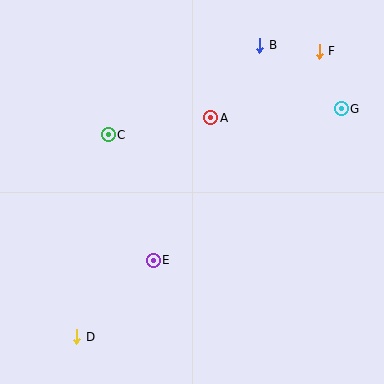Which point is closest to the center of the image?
Point A at (211, 118) is closest to the center.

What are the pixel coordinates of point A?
Point A is at (211, 118).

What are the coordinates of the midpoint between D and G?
The midpoint between D and G is at (209, 223).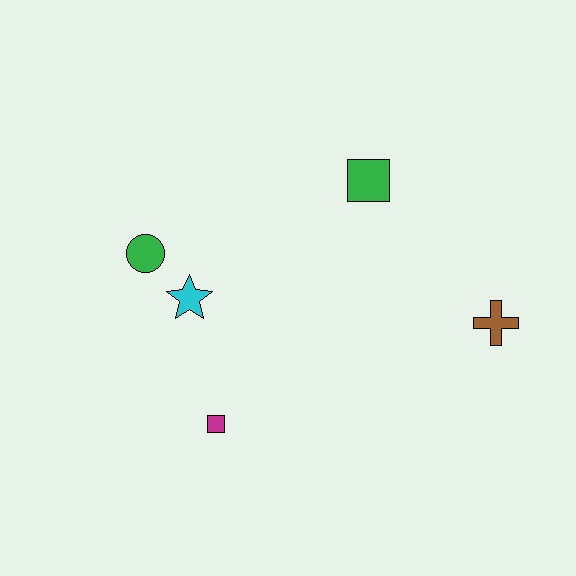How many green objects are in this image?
There are 2 green objects.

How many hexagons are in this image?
There are no hexagons.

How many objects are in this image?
There are 5 objects.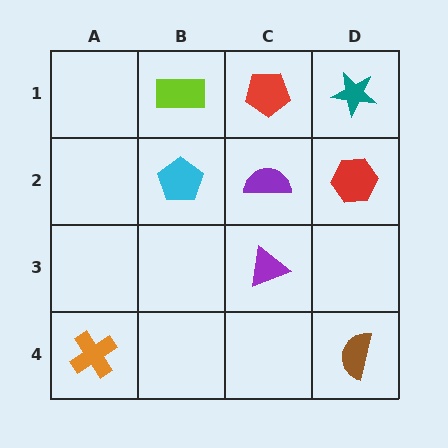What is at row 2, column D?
A red hexagon.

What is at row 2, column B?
A cyan pentagon.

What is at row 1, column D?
A teal star.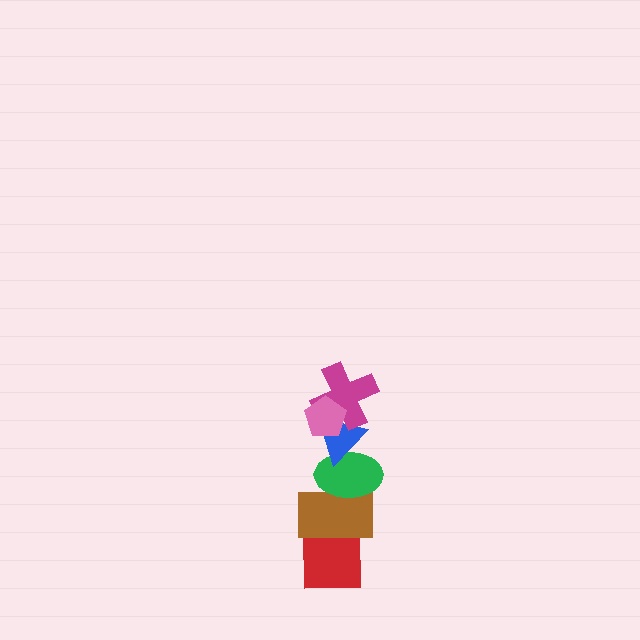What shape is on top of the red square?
The brown rectangle is on top of the red square.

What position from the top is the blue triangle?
The blue triangle is 3rd from the top.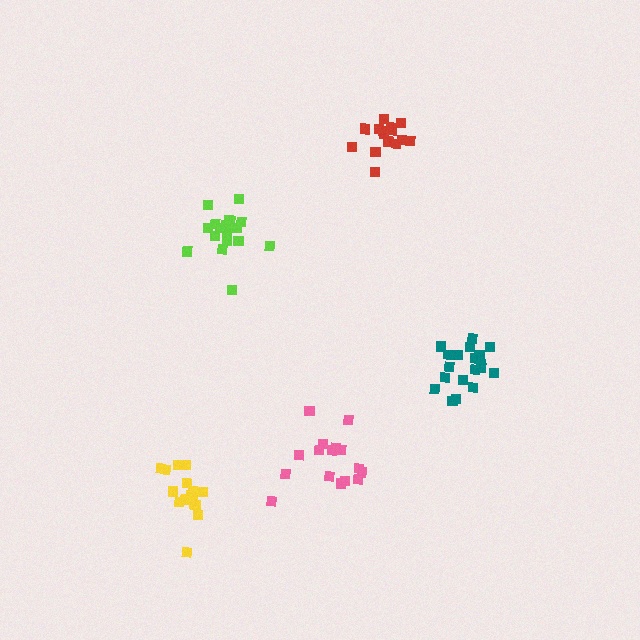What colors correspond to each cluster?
The clusters are colored: lime, yellow, teal, red, pink.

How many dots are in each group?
Group 1: 19 dots, Group 2: 18 dots, Group 3: 19 dots, Group 4: 15 dots, Group 5: 16 dots (87 total).